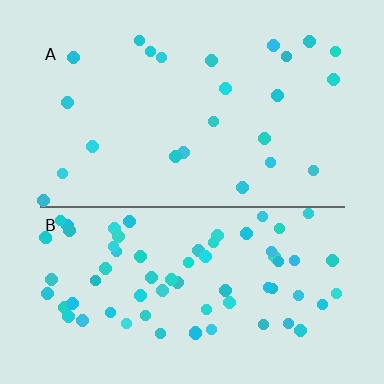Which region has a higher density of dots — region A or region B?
B (the bottom).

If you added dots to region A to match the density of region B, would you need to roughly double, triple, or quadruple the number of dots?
Approximately triple.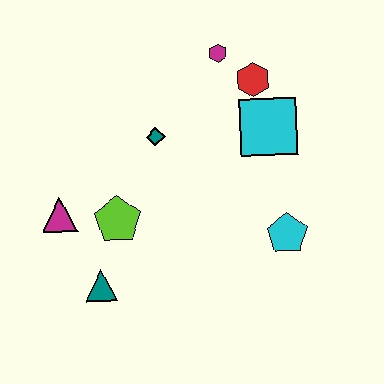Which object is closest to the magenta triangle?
The lime pentagon is closest to the magenta triangle.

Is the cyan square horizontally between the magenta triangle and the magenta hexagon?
No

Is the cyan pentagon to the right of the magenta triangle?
Yes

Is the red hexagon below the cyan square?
No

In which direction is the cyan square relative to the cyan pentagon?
The cyan square is above the cyan pentagon.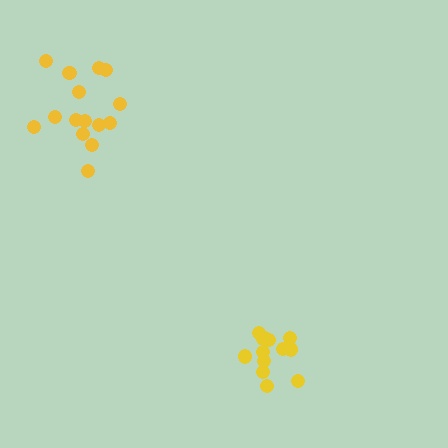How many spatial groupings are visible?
There are 2 spatial groupings.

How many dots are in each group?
Group 1: 15 dots, Group 2: 13 dots (28 total).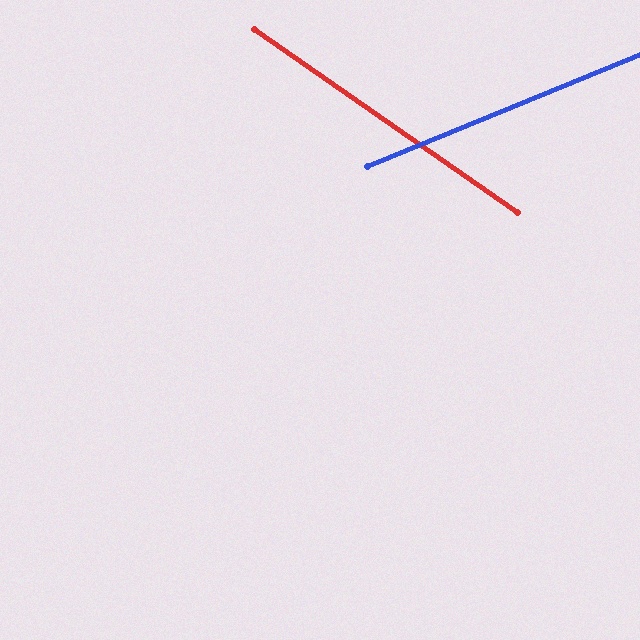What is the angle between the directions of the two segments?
Approximately 57 degrees.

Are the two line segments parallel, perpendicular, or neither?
Neither parallel nor perpendicular — they differ by about 57°.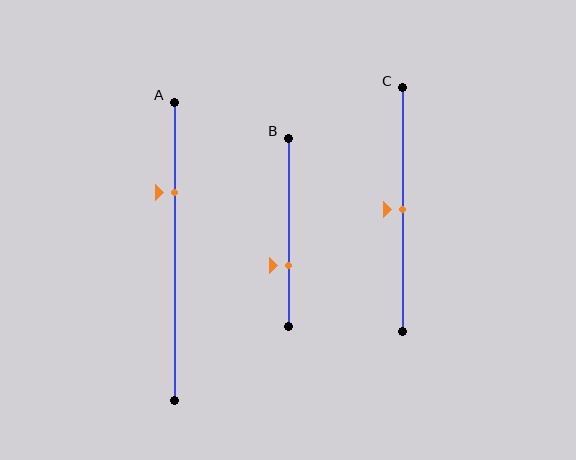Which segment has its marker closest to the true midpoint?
Segment C has its marker closest to the true midpoint.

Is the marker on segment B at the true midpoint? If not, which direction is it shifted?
No, the marker on segment B is shifted downward by about 18% of the segment length.